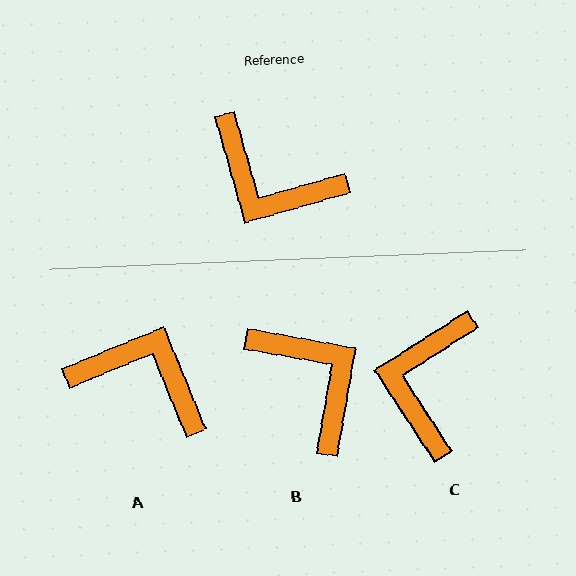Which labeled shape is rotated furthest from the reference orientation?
A, about 174 degrees away.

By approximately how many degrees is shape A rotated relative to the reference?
Approximately 174 degrees clockwise.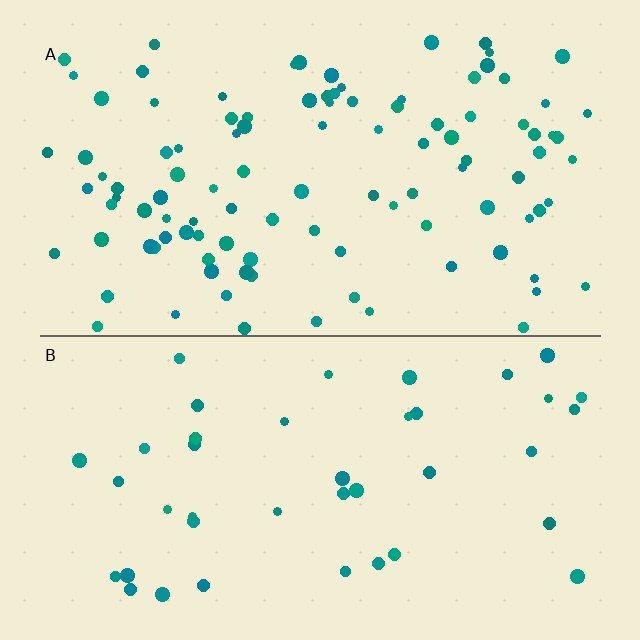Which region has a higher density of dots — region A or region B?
A (the top).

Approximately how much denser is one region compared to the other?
Approximately 2.5× — region A over region B.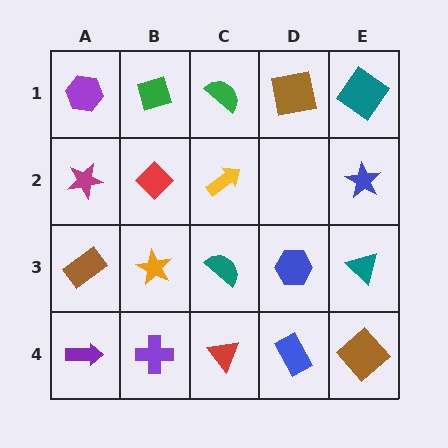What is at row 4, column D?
A blue rectangle.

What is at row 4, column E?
A brown diamond.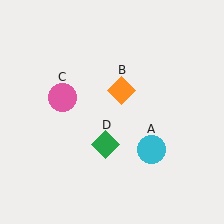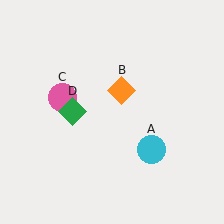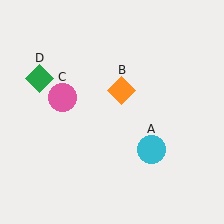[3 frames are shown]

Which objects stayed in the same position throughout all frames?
Cyan circle (object A) and orange diamond (object B) and pink circle (object C) remained stationary.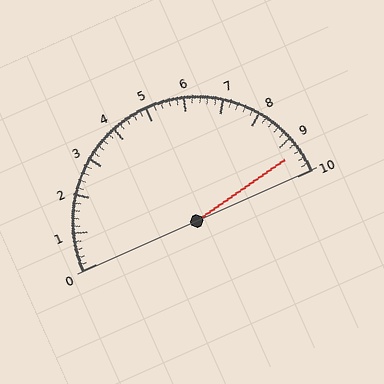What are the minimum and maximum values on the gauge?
The gauge ranges from 0 to 10.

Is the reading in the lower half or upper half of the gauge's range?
The reading is in the upper half of the range (0 to 10).